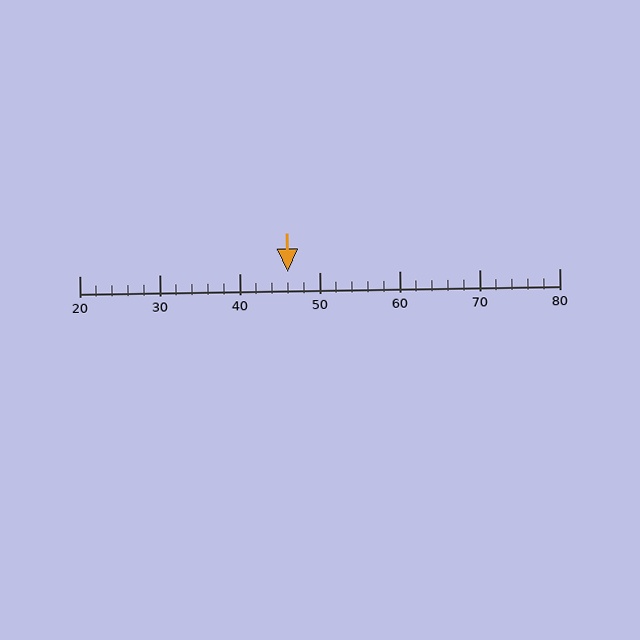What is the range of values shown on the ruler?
The ruler shows values from 20 to 80.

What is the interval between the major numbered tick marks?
The major tick marks are spaced 10 units apart.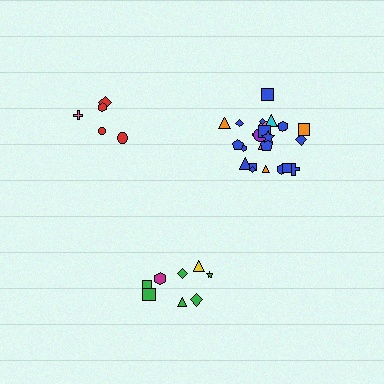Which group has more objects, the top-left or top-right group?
The top-right group.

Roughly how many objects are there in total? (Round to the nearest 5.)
Roughly 40 objects in total.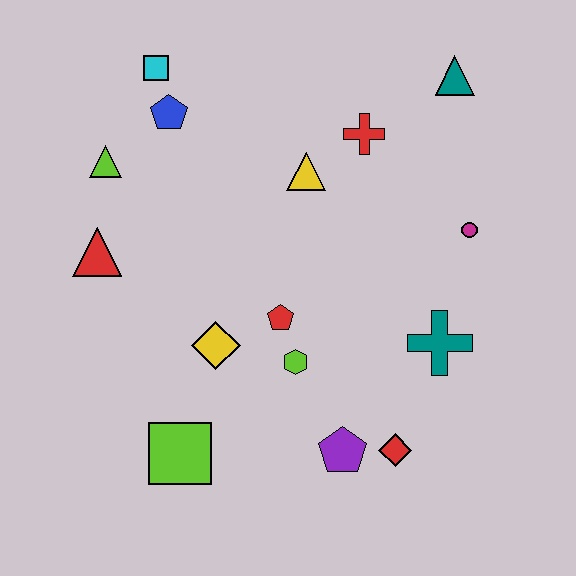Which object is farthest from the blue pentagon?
The red diamond is farthest from the blue pentagon.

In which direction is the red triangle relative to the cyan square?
The red triangle is below the cyan square.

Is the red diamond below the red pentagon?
Yes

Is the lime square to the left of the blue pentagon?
No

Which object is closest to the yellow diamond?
The red pentagon is closest to the yellow diamond.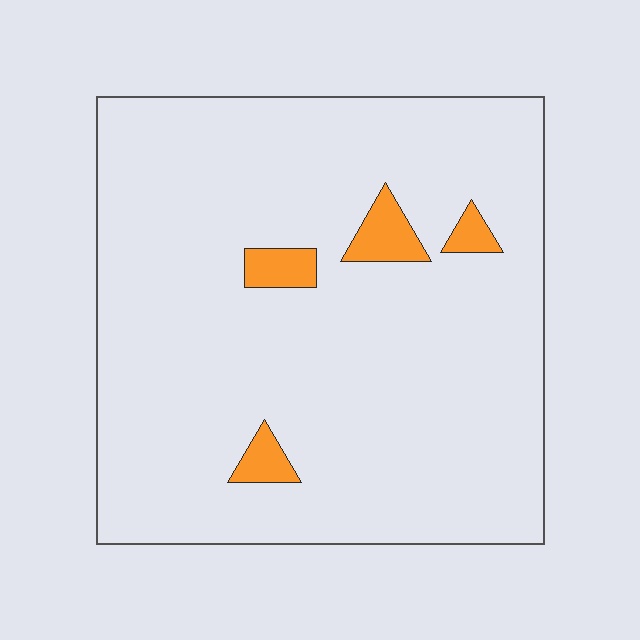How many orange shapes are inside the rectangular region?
4.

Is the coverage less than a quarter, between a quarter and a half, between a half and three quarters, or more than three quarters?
Less than a quarter.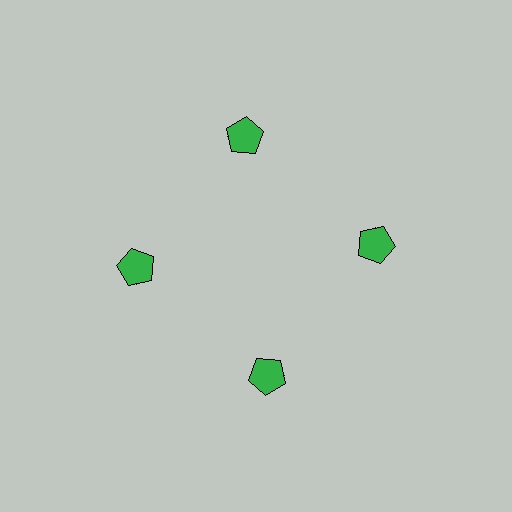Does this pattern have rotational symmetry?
Yes, this pattern has 4-fold rotational symmetry. It looks the same after rotating 90 degrees around the center.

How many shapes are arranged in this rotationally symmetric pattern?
There are 8 shapes, arranged in 4 groups of 2.